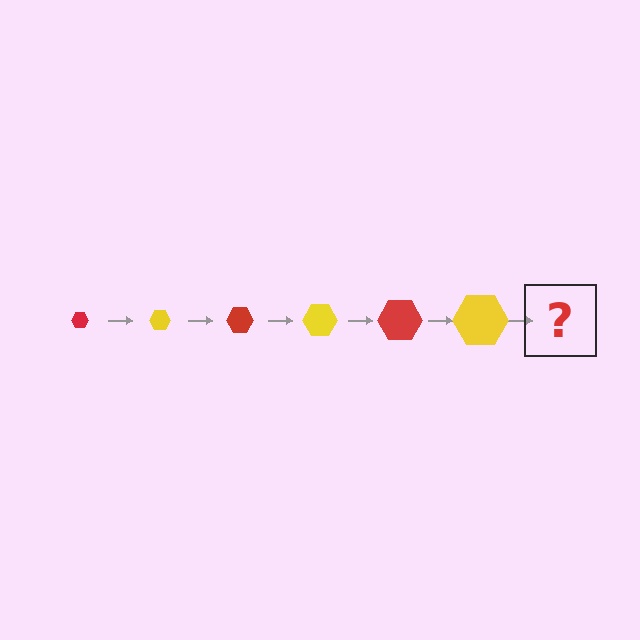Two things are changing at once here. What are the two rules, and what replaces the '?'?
The two rules are that the hexagon grows larger each step and the color cycles through red and yellow. The '?' should be a red hexagon, larger than the previous one.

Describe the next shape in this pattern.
It should be a red hexagon, larger than the previous one.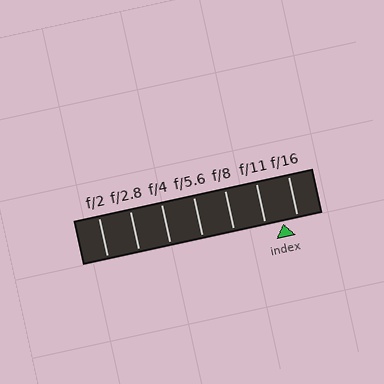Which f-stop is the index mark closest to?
The index mark is closest to f/16.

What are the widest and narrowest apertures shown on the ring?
The widest aperture shown is f/2 and the narrowest is f/16.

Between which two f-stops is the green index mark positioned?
The index mark is between f/11 and f/16.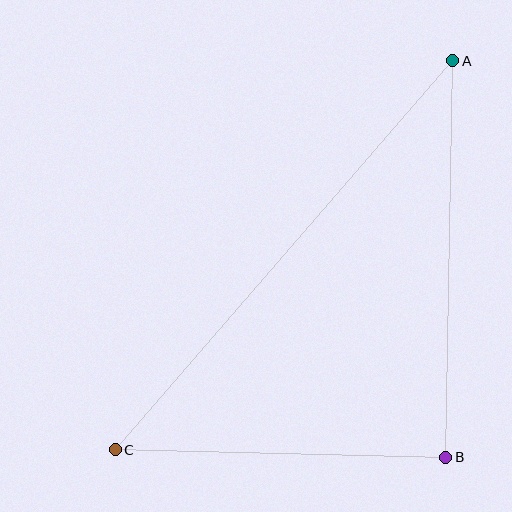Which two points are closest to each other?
Points B and C are closest to each other.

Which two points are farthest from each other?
Points A and C are farthest from each other.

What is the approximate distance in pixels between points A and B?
The distance between A and B is approximately 397 pixels.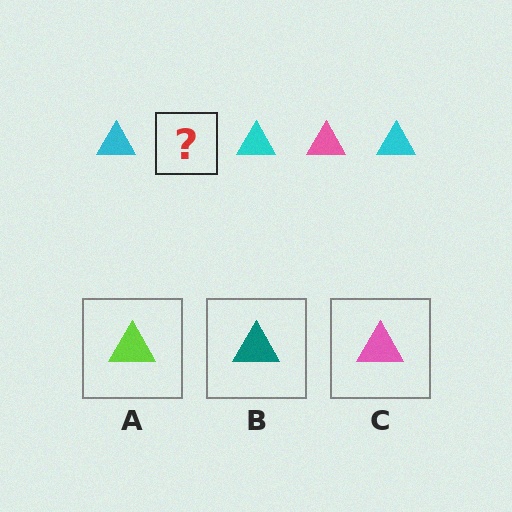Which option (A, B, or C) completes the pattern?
C.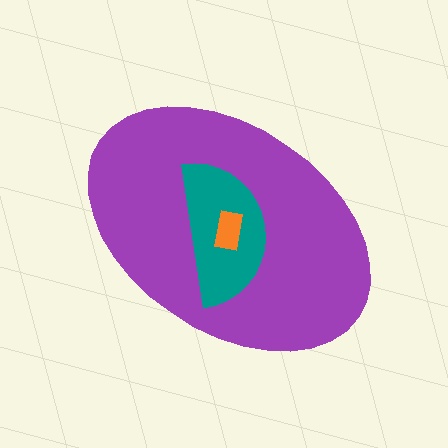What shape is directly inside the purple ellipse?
The teal semicircle.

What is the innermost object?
The orange rectangle.